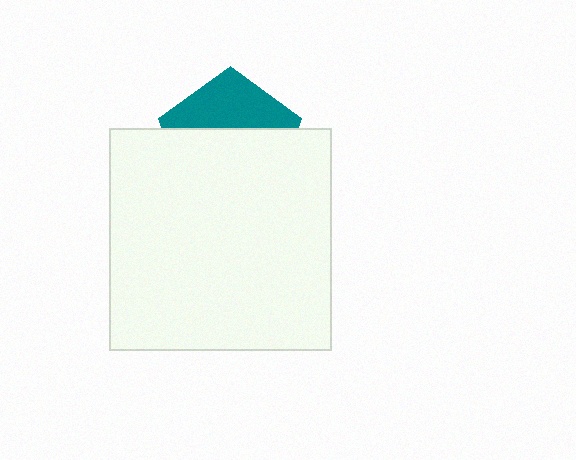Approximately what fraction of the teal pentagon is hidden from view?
Roughly 63% of the teal pentagon is hidden behind the white square.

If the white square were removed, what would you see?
You would see the complete teal pentagon.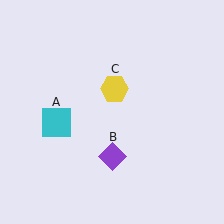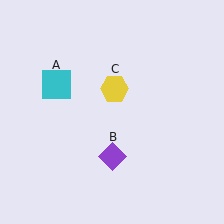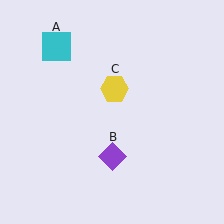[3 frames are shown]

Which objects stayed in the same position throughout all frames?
Purple diamond (object B) and yellow hexagon (object C) remained stationary.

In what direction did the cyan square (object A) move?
The cyan square (object A) moved up.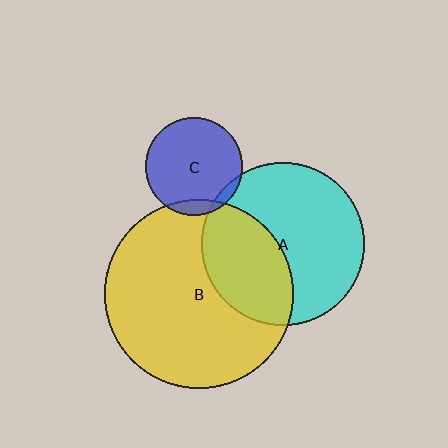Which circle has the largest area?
Circle B (yellow).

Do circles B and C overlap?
Yes.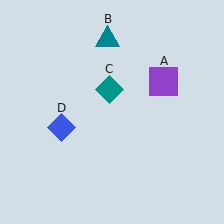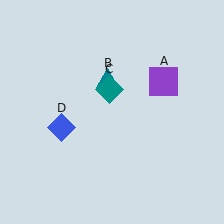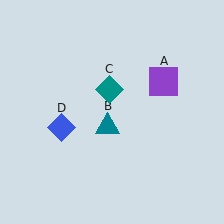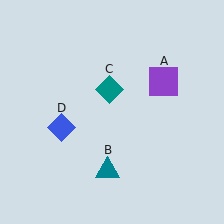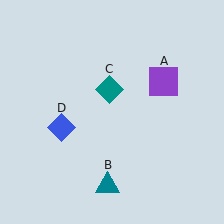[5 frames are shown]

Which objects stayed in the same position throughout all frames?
Purple square (object A) and teal diamond (object C) and blue diamond (object D) remained stationary.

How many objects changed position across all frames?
1 object changed position: teal triangle (object B).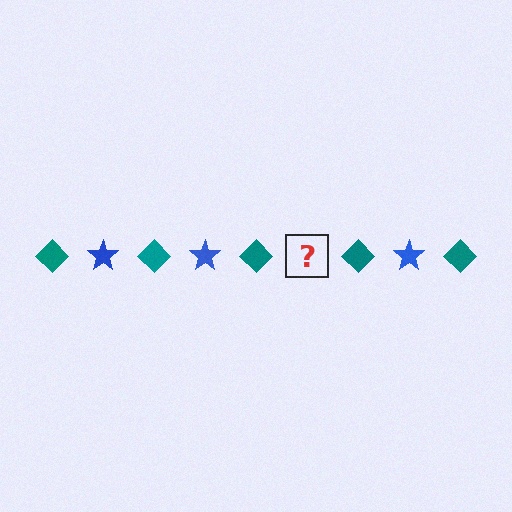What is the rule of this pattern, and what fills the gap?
The rule is that the pattern alternates between teal diamond and blue star. The gap should be filled with a blue star.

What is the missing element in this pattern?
The missing element is a blue star.